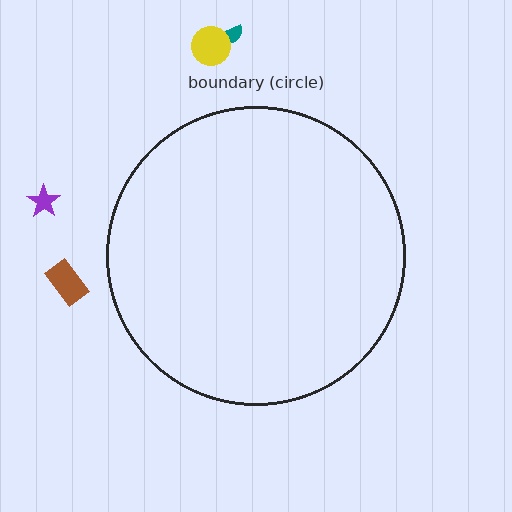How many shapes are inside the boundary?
0 inside, 4 outside.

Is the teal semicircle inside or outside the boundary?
Outside.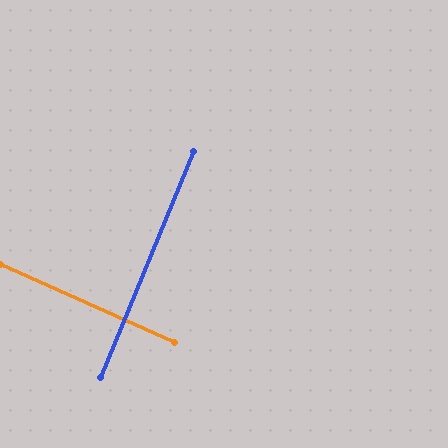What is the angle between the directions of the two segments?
Approximately 88 degrees.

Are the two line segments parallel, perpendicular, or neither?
Perpendicular — they meet at approximately 88°.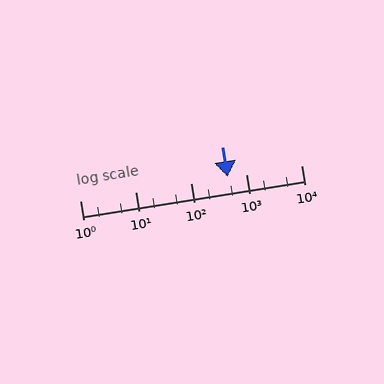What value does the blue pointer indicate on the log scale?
The pointer indicates approximately 470.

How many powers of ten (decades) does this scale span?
The scale spans 4 decades, from 1 to 10000.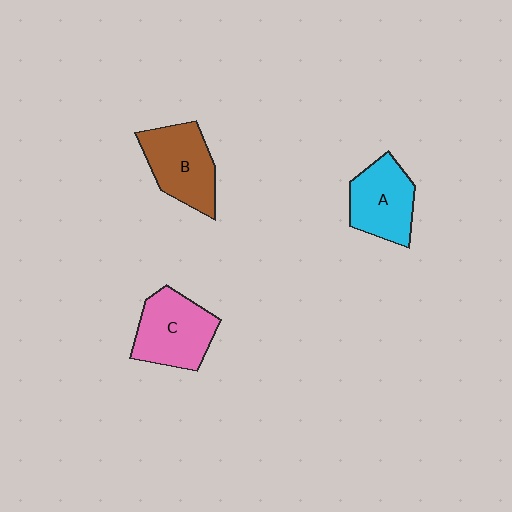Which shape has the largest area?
Shape C (pink).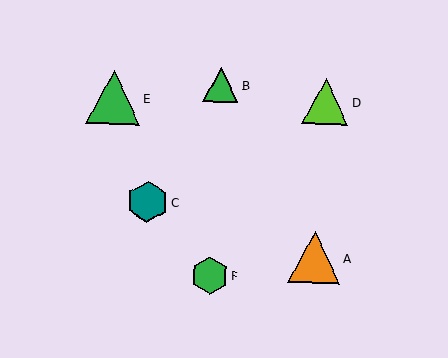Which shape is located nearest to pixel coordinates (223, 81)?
The green triangle (labeled B) at (221, 85) is nearest to that location.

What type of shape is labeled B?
Shape B is a green triangle.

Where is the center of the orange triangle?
The center of the orange triangle is at (315, 257).